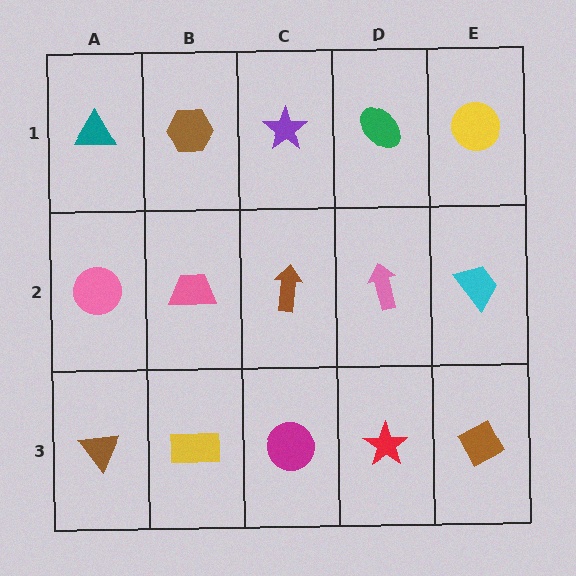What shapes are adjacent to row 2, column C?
A purple star (row 1, column C), a magenta circle (row 3, column C), a pink trapezoid (row 2, column B), a pink arrow (row 2, column D).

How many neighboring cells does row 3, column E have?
2.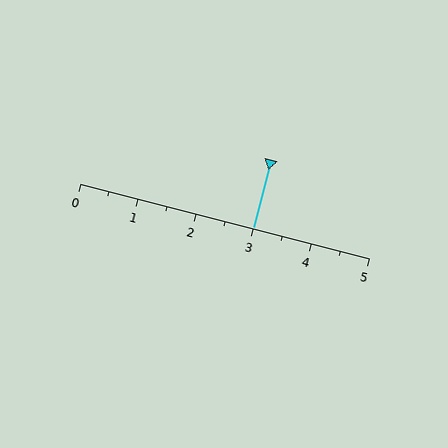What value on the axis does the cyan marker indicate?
The marker indicates approximately 3.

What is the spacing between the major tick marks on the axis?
The major ticks are spaced 1 apart.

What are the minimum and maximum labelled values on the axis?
The axis runs from 0 to 5.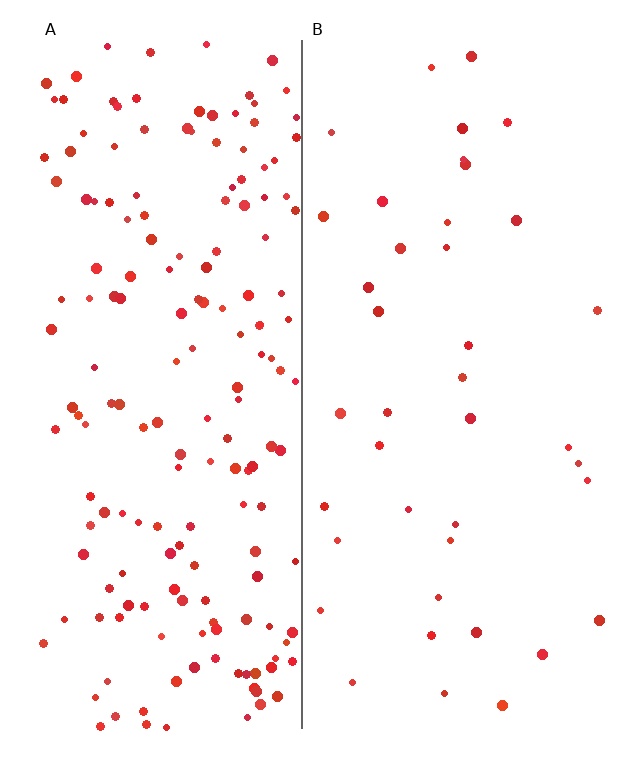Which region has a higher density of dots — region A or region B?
A (the left).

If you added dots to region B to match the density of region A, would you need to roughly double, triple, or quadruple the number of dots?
Approximately quadruple.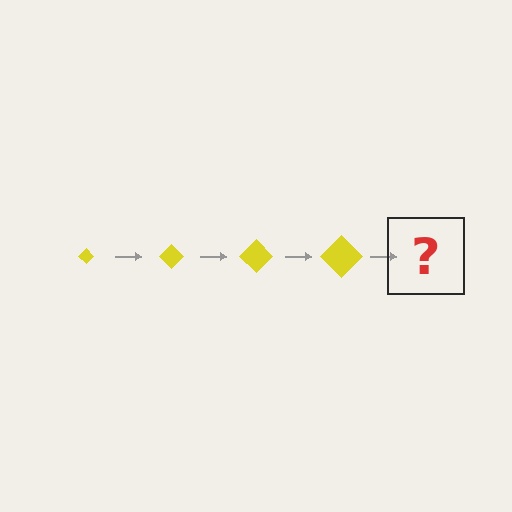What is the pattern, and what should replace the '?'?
The pattern is that the diamond gets progressively larger each step. The '?' should be a yellow diamond, larger than the previous one.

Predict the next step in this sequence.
The next step is a yellow diamond, larger than the previous one.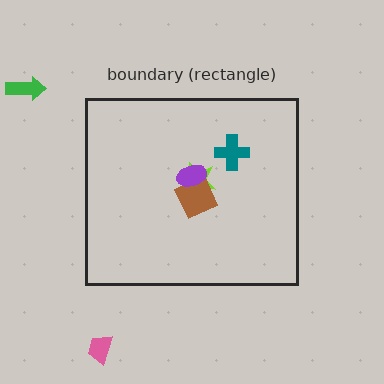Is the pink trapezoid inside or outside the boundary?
Outside.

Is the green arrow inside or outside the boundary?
Outside.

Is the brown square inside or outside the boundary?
Inside.